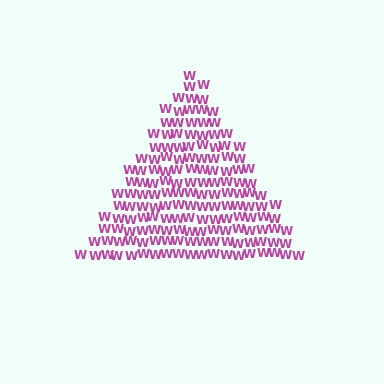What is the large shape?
The large shape is a triangle.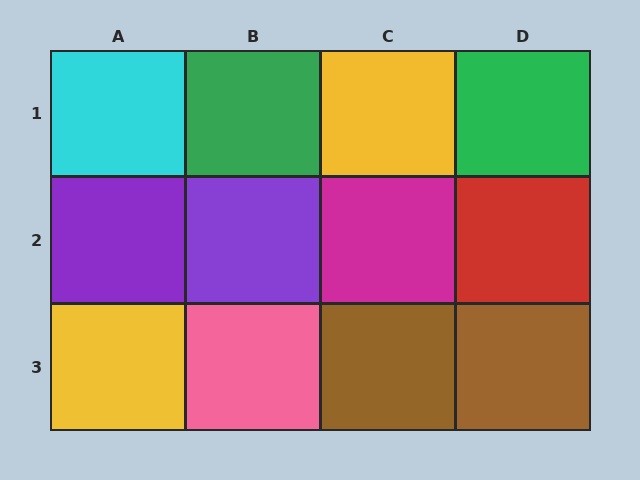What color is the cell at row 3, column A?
Yellow.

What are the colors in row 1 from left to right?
Cyan, green, yellow, green.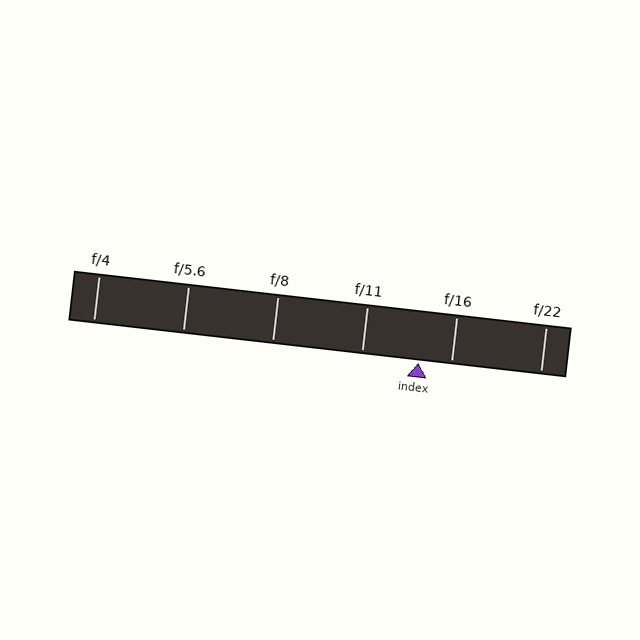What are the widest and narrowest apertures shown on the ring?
The widest aperture shown is f/4 and the narrowest is f/22.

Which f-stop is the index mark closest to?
The index mark is closest to f/16.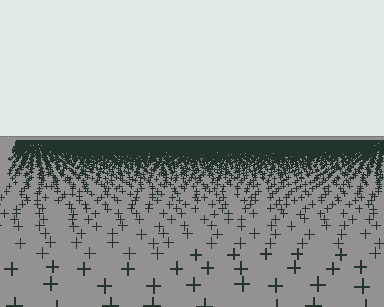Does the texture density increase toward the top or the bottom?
Density increases toward the top.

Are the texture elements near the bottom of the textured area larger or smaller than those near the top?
Larger. Near the bottom, elements are closer to the viewer and appear at a bigger on-screen size.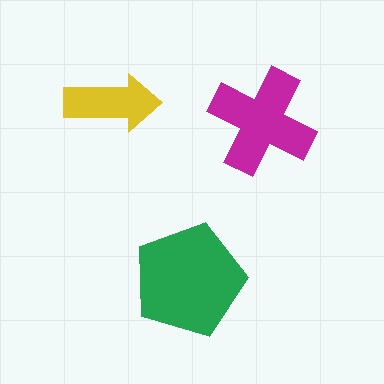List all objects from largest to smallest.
The green pentagon, the magenta cross, the yellow arrow.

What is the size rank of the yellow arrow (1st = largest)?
3rd.